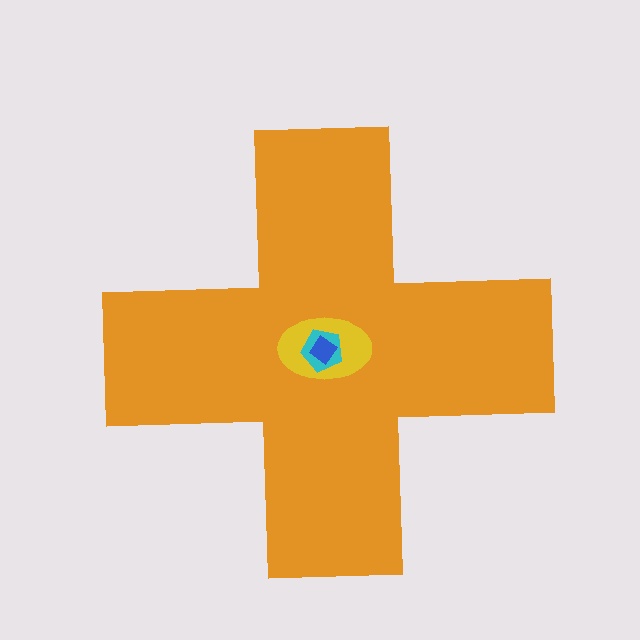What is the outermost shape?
The orange cross.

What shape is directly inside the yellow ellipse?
The cyan pentagon.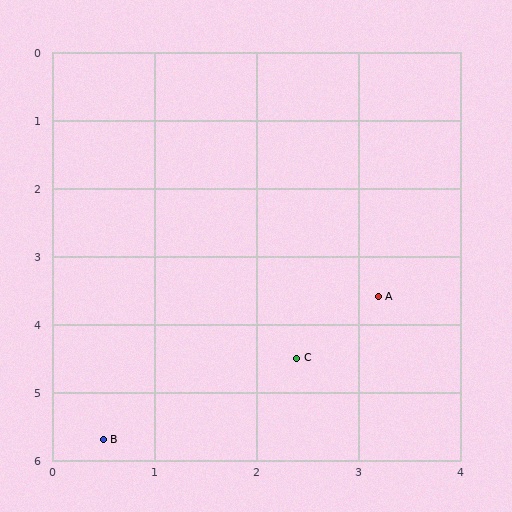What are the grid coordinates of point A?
Point A is at approximately (3.2, 3.6).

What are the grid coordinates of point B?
Point B is at approximately (0.5, 5.7).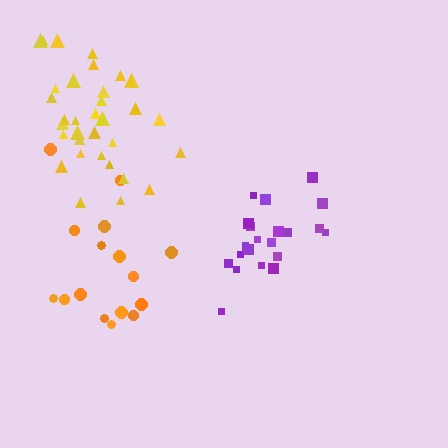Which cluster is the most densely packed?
Purple.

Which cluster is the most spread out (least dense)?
Orange.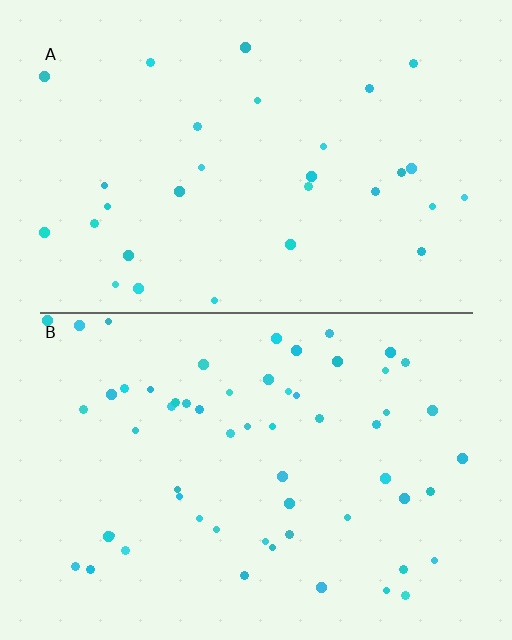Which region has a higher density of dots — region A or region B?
B (the bottom).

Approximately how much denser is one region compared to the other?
Approximately 2.0× — region B over region A.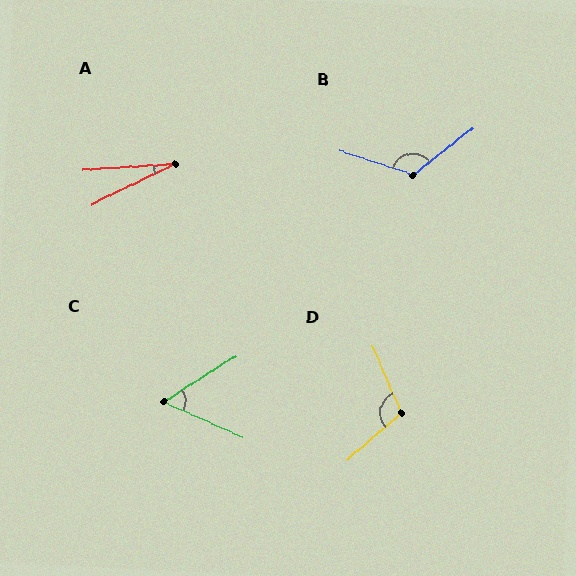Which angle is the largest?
B, at approximately 123 degrees.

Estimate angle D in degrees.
Approximately 108 degrees.